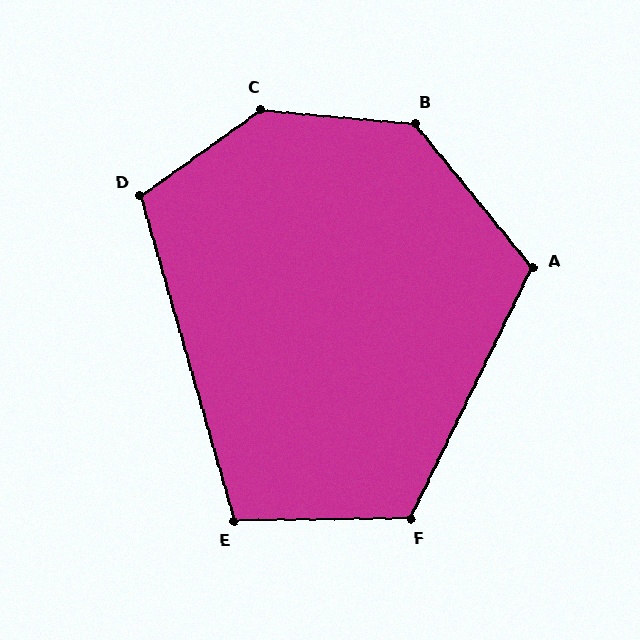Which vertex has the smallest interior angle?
E, at approximately 105 degrees.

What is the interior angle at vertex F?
Approximately 117 degrees (obtuse).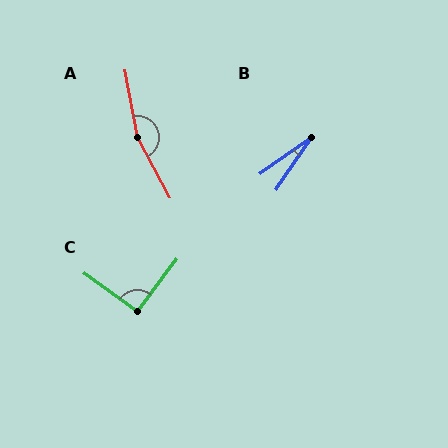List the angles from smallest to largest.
B (20°), C (92°), A (162°).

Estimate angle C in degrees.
Approximately 92 degrees.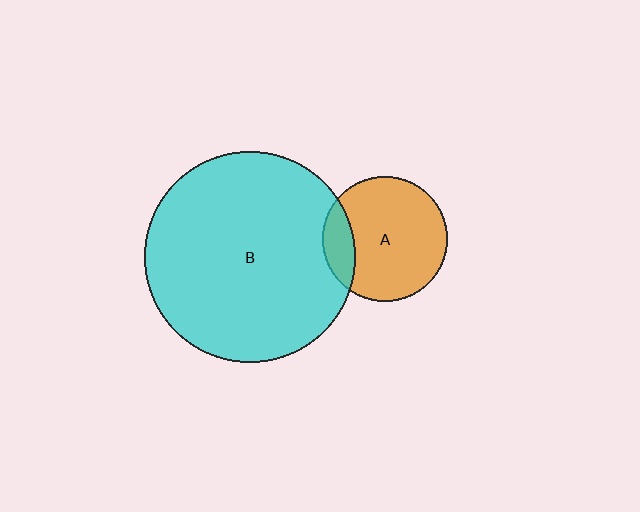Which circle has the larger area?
Circle B (cyan).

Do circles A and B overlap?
Yes.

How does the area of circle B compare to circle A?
Approximately 2.9 times.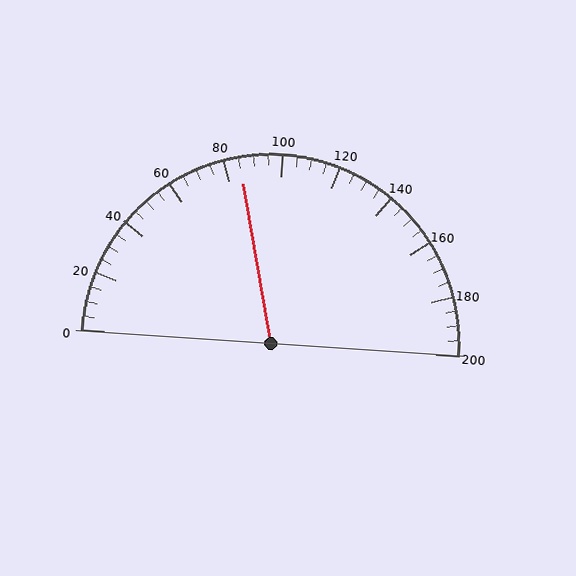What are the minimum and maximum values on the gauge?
The gauge ranges from 0 to 200.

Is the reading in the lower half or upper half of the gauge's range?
The reading is in the lower half of the range (0 to 200).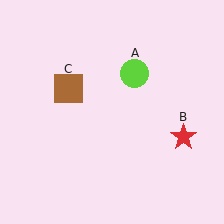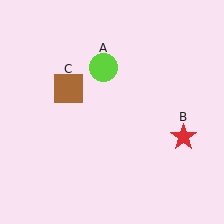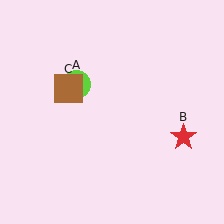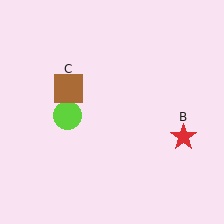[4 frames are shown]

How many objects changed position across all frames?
1 object changed position: lime circle (object A).